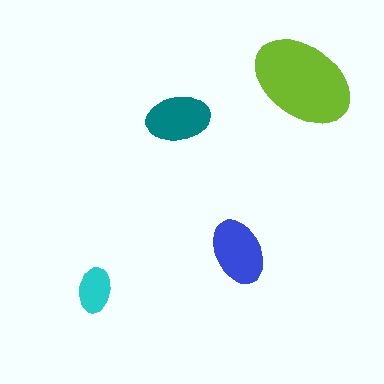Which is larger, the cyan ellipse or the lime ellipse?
The lime one.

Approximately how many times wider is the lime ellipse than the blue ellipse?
About 1.5 times wider.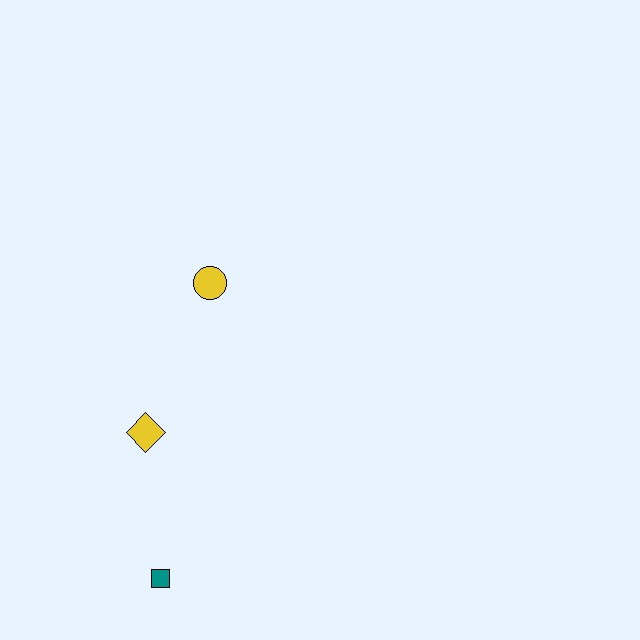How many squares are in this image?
There is 1 square.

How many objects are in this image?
There are 3 objects.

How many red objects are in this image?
There are no red objects.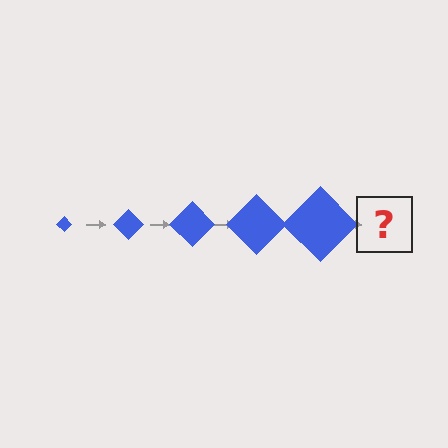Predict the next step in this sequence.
The next step is a blue diamond, larger than the previous one.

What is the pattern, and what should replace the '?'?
The pattern is that the diamond gets progressively larger each step. The '?' should be a blue diamond, larger than the previous one.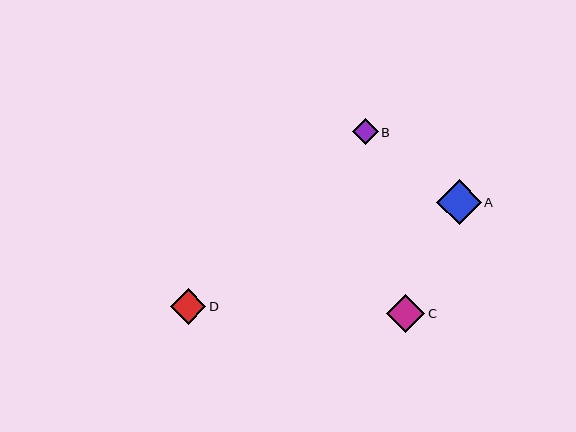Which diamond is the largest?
Diamond A is the largest with a size of approximately 45 pixels.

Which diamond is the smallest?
Diamond B is the smallest with a size of approximately 26 pixels.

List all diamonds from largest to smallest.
From largest to smallest: A, C, D, B.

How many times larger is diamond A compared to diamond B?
Diamond A is approximately 1.7 times the size of diamond B.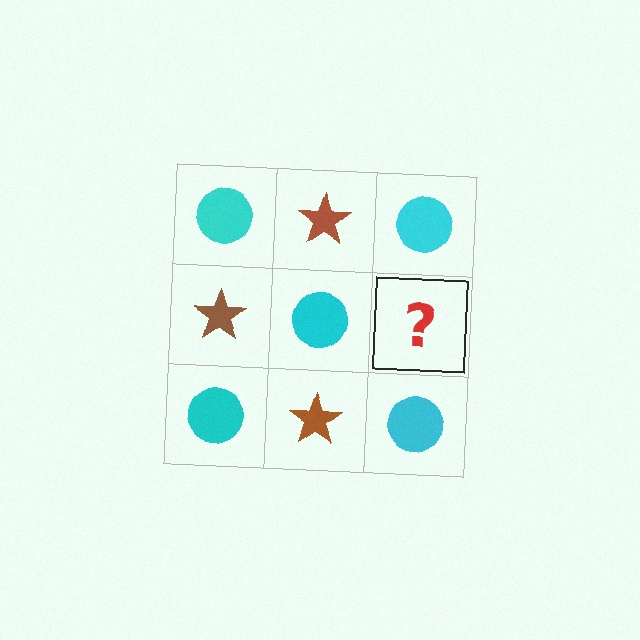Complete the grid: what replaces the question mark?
The question mark should be replaced with a brown star.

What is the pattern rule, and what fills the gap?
The rule is that it alternates cyan circle and brown star in a checkerboard pattern. The gap should be filled with a brown star.